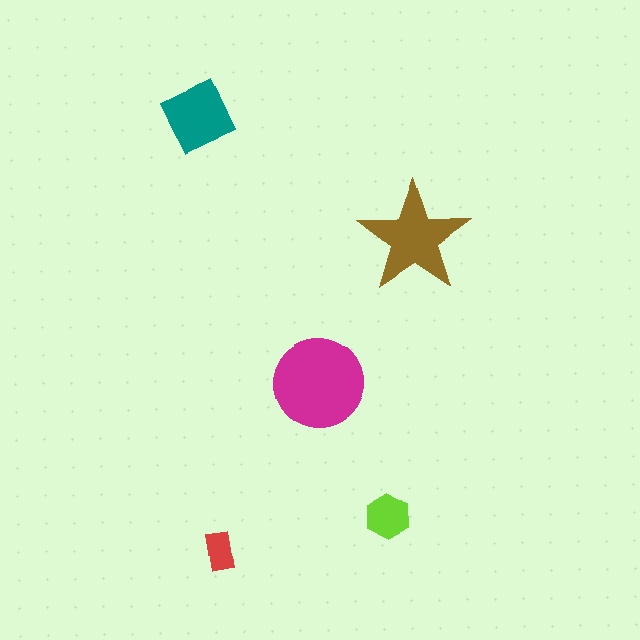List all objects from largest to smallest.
The magenta circle, the brown star, the teal diamond, the lime hexagon, the red rectangle.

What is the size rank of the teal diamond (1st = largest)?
3rd.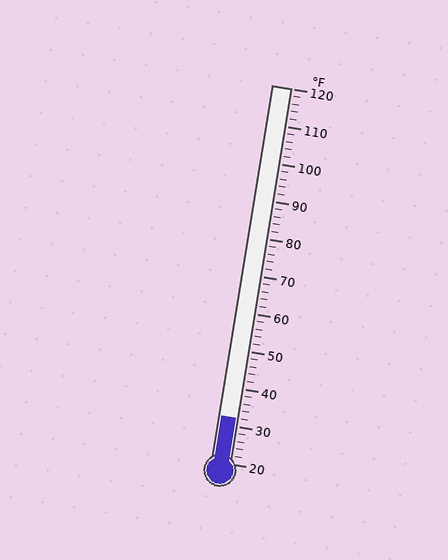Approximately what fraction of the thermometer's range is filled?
The thermometer is filled to approximately 10% of its range.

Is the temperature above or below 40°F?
The temperature is below 40°F.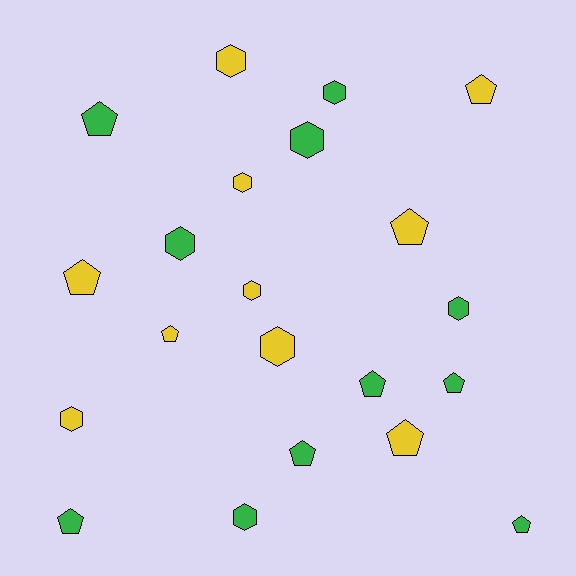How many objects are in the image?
There are 21 objects.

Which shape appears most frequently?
Pentagon, with 11 objects.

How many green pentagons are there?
There are 6 green pentagons.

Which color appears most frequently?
Green, with 11 objects.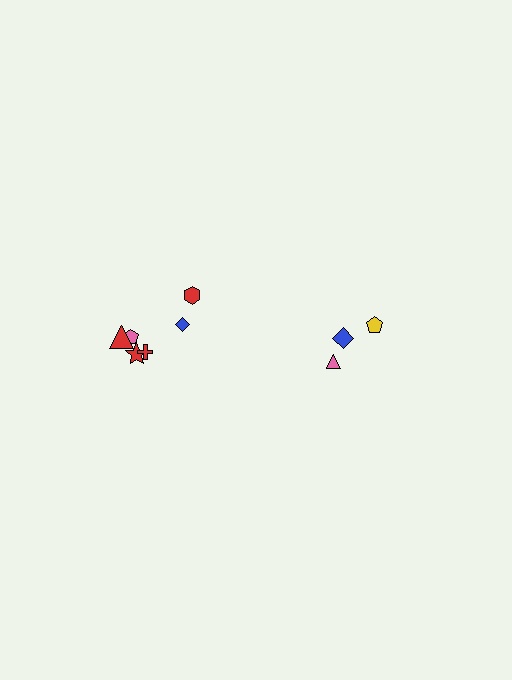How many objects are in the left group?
There are 6 objects.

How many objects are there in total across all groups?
There are 9 objects.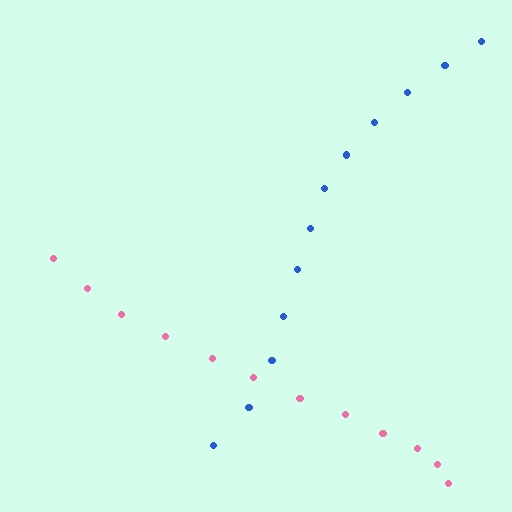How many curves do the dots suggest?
There are 2 distinct paths.